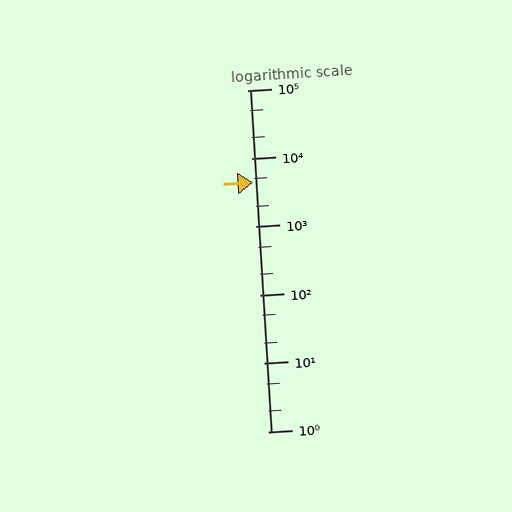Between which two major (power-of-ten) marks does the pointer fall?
The pointer is between 1000 and 10000.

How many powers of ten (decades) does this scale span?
The scale spans 5 decades, from 1 to 100000.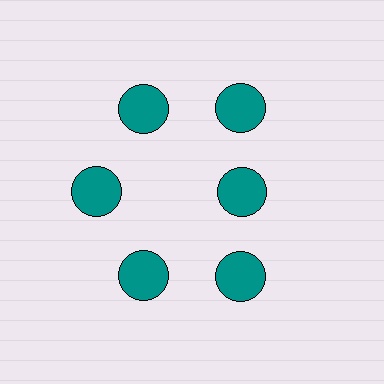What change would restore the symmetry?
The symmetry would be restored by moving it outward, back onto the ring so that all 6 circles sit at equal angles and equal distance from the center.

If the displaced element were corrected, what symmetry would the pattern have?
It would have 6-fold rotational symmetry — the pattern would map onto itself every 60 degrees.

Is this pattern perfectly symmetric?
No. The 6 teal circles are arranged in a ring, but one element near the 3 o'clock position is pulled inward toward the center, breaking the 6-fold rotational symmetry.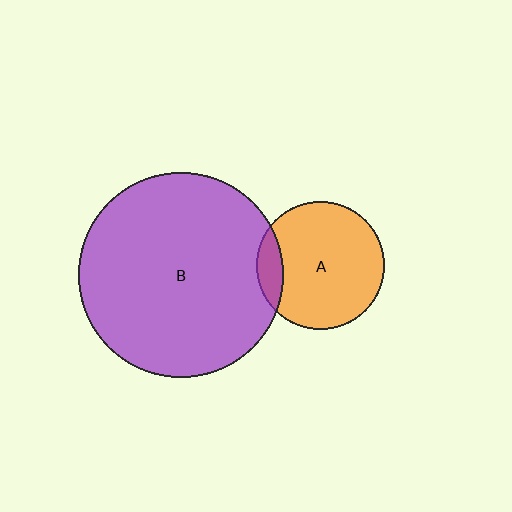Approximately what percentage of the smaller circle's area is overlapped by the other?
Approximately 10%.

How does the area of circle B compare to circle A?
Approximately 2.6 times.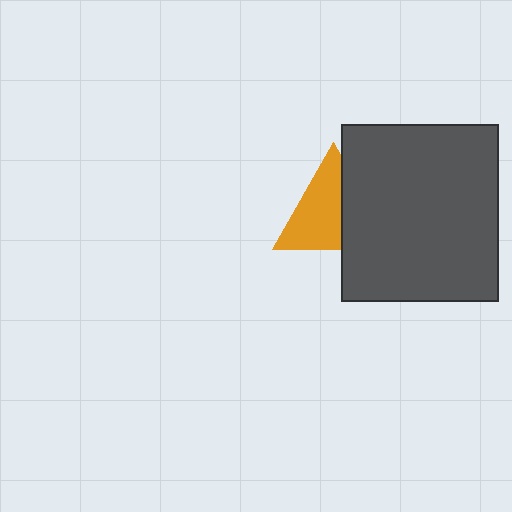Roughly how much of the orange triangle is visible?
About half of it is visible (roughly 62%).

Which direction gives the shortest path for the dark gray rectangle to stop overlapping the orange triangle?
Moving right gives the shortest separation.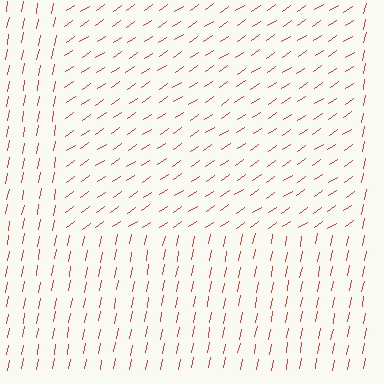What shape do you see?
I see a rectangle.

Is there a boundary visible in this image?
Yes, there is a texture boundary formed by a change in line orientation.